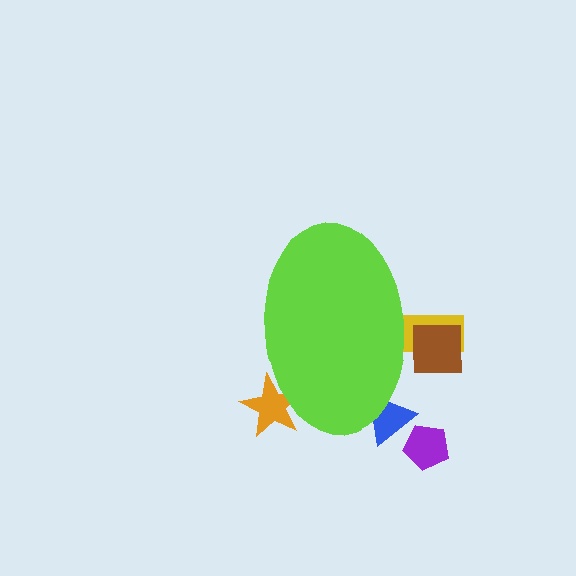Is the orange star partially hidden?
Yes, the orange star is partially hidden behind the lime ellipse.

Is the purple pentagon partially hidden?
No, the purple pentagon is fully visible.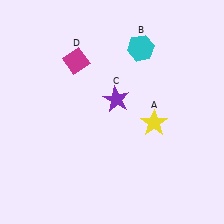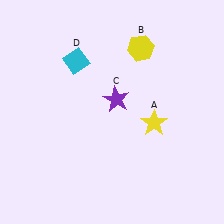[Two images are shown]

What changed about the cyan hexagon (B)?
In Image 1, B is cyan. In Image 2, it changed to yellow.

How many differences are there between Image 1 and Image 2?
There are 2 differences between the two images.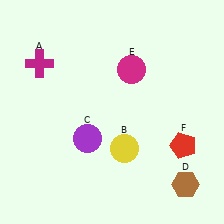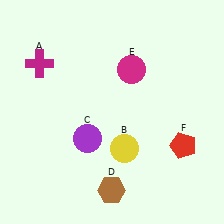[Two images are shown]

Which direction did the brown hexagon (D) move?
The brown hexagon (D) moved left.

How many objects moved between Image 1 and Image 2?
1 object moved between the two images.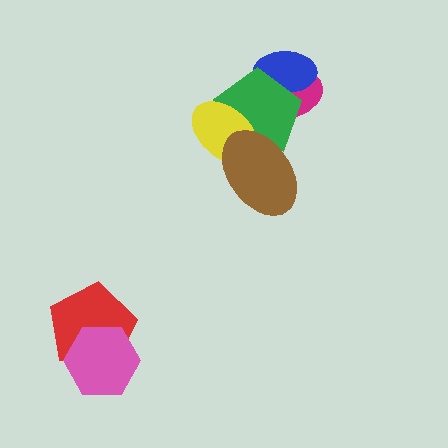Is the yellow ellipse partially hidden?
Yes, it is partially covered by another shape.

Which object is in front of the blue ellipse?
The green pentagon is in front of the blue ellipse.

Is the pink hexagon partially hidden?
No, no other shape covers it.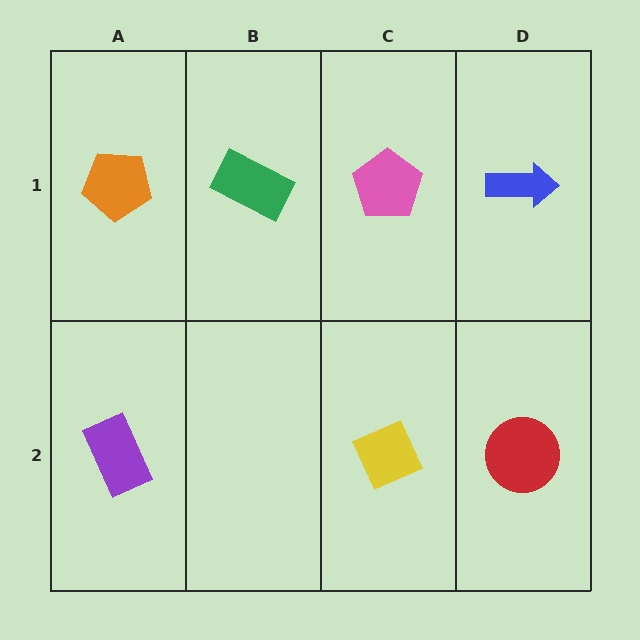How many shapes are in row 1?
4 shapes.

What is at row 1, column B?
A green rectangle.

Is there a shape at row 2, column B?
No, that cell is empty.